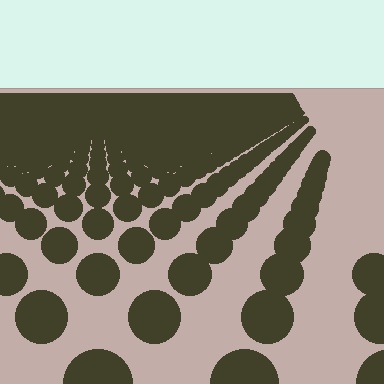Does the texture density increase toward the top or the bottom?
Density increases toward the top.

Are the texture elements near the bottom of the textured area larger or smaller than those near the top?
Larger. Near the bottom, elements are closer to the viewer and appear at a bigger on-screen size.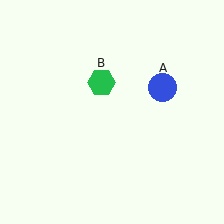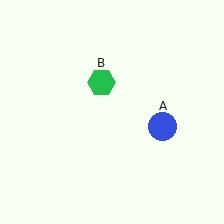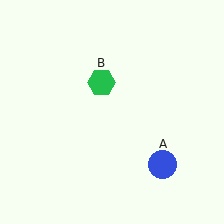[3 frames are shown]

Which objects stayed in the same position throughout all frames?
Green hexagon (object B) remained stationary.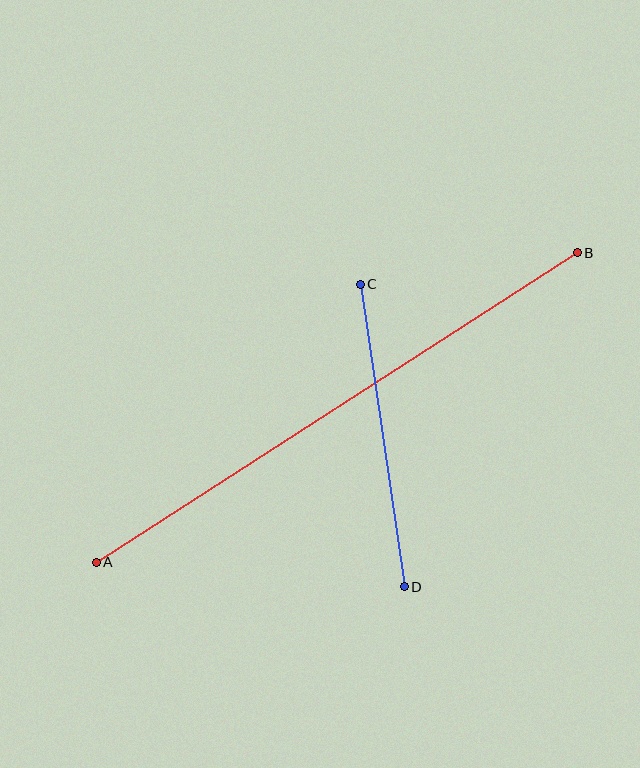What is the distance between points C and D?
The distance is approximately 306 pixels.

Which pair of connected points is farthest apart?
Points A and B are farthest apart.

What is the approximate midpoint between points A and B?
The midpoint is at approximately (337, 407) pixels.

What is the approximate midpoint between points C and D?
The midpoint is at approximately (382, 435) pixels.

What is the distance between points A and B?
The distance is approximately 572 pixels.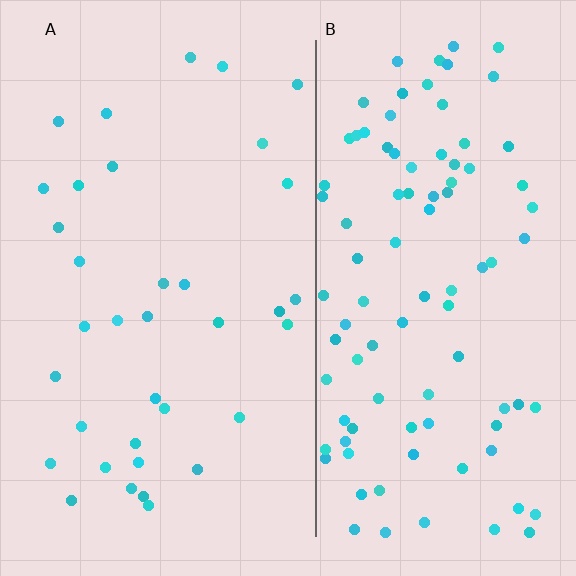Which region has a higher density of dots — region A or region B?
B (the right).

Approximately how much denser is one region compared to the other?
Approximately 2.7× — region B over region A.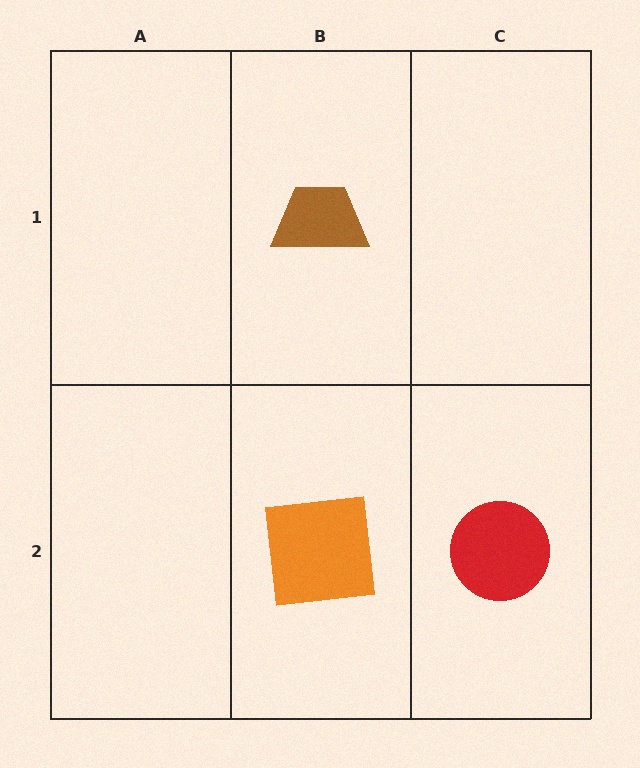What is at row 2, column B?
An orange square.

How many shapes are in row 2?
2 shapes.